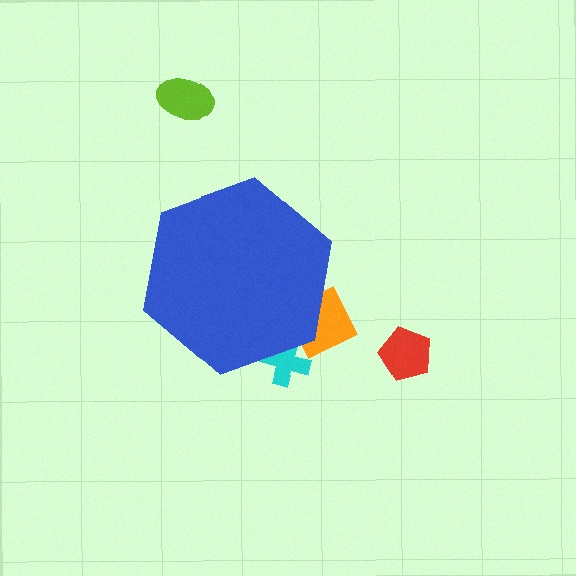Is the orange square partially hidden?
Yes, the orange square is partially hidden behind the blue hexagon.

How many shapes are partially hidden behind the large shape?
2 shapes are partially hidden.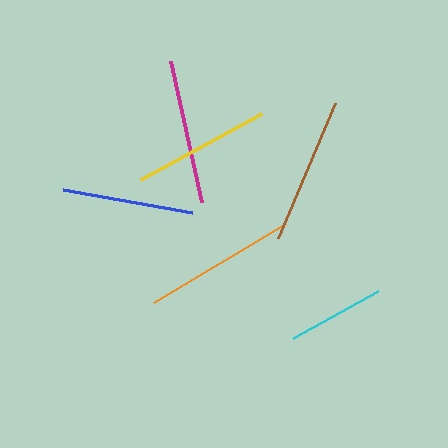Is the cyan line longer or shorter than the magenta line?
The magenta line is longer than the cyan line.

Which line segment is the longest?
The orange line is the longest at approximately 154 pixels.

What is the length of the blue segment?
The blue segment is approximately 131 pixels long.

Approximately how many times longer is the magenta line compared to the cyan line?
The magenta line is approximately 1.5 times the length of the cyan line.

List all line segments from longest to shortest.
From longest to shortest: orange, brown, magenta, yellow, blue, cyan.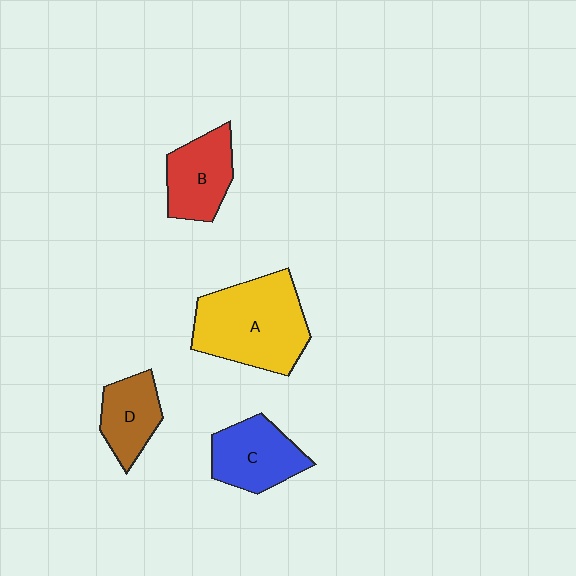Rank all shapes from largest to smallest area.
From largest to smallest: A (yellow), C (blue), B (red), D (brown).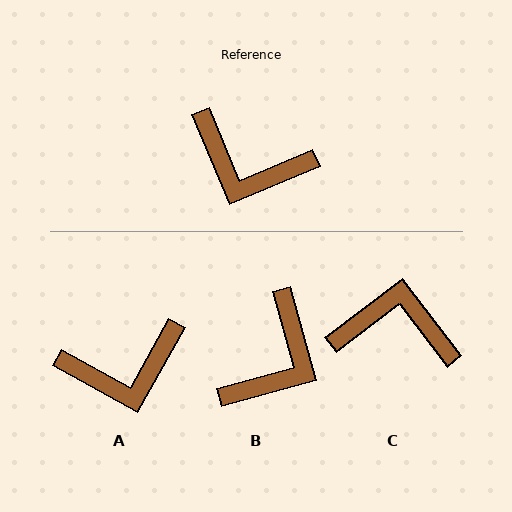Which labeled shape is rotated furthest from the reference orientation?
C, about 166 degrees away.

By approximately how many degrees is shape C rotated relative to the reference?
Approximately 166 degrees clockwise.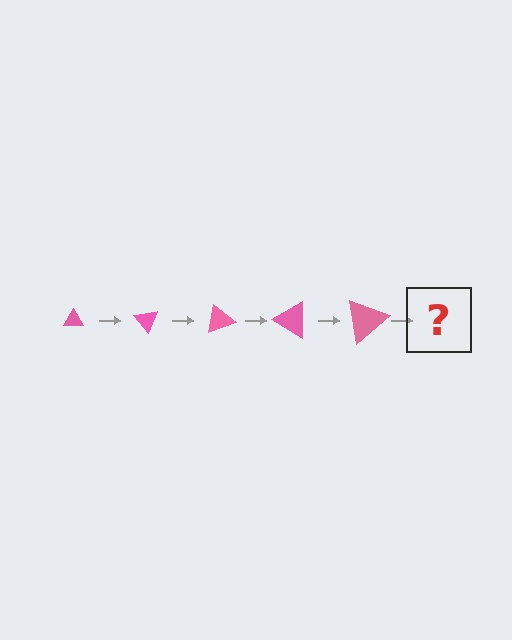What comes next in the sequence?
The next element should be a triangle, larger than the previous one and rotated 250 degrees from the start.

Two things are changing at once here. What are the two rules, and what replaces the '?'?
The two rules are that the triangle grows larger each step and it rotates 50 degrees each step. The '?' should be a triangle, larger than the previous one and rotated 250 degrees from the start.